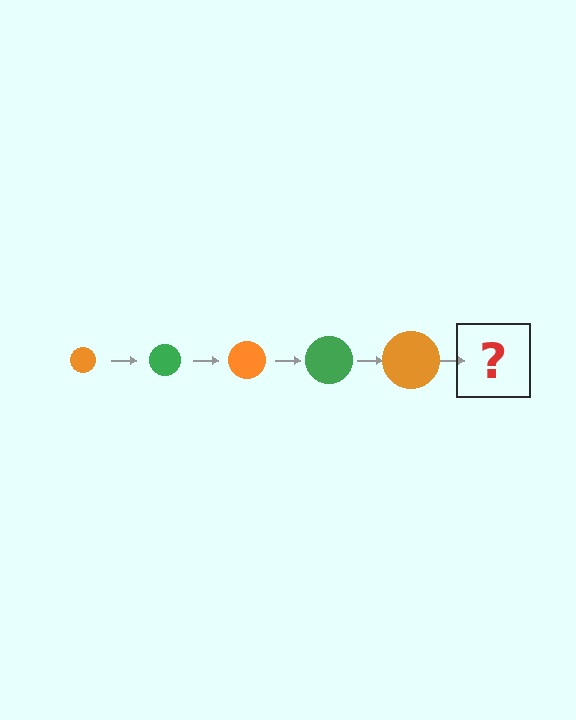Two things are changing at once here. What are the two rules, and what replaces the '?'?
The two rules are that the circle grows larger each step and the color cycles through orange and green. The '?' should be a green circle, larger than the previous one.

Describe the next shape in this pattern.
It should be a green circle, larger than the previous one.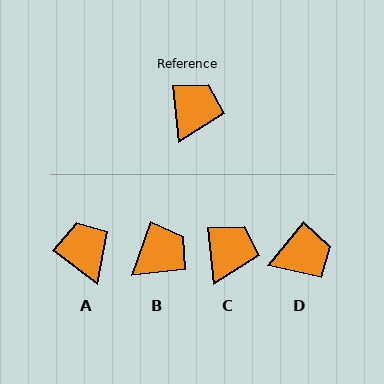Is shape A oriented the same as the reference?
No, it is off by about 47 degrees.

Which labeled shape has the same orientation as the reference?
C.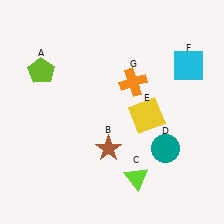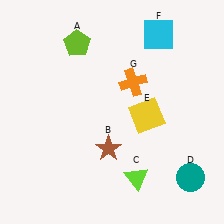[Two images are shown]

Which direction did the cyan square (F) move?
The cyan square (F) moved up.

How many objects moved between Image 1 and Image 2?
3 objects moved between the two images.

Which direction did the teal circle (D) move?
The teal circle (D) moved down.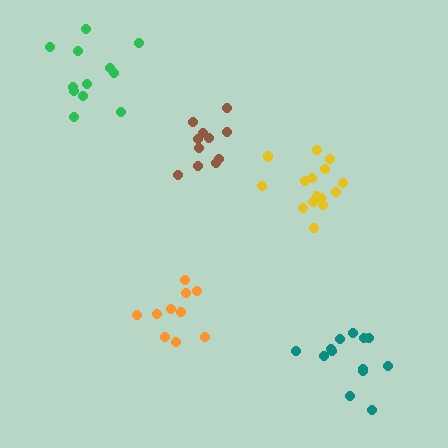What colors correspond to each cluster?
The clusters are colored: teal, yellow, brown, orange, green.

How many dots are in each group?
Group 1: 13 dots, Group 2: 15 dots, Group 3: 11 dots, Group 4: 10 dots, Group 5: 12 dots (61 total).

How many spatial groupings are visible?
There are 5 spatial groupings.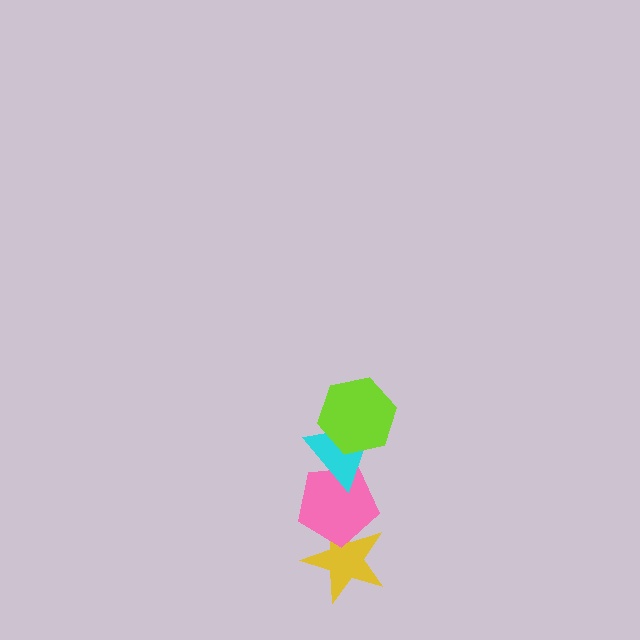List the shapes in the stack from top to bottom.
From top to bottom: the lime hexagon, the cyan triangle, the pink pentagon, the yellow star.